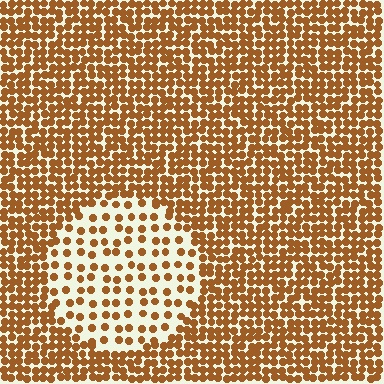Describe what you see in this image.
The image contains small brown elements arranged at two different densities. A circle-shaped region is visible where the elements are less densely packed than the surrounding area.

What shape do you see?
I see a circle.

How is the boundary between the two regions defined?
The boundary is defined by a change in element density (approximately 2.4x ratio). All elements are the same color, size, and shape.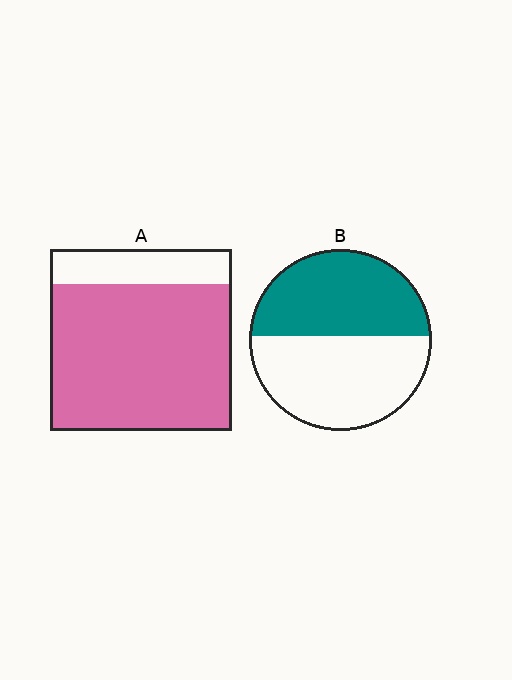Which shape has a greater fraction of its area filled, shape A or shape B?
Shape A.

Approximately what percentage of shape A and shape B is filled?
A is approximately 80% and B is approximately 45%.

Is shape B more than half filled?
Roughly half.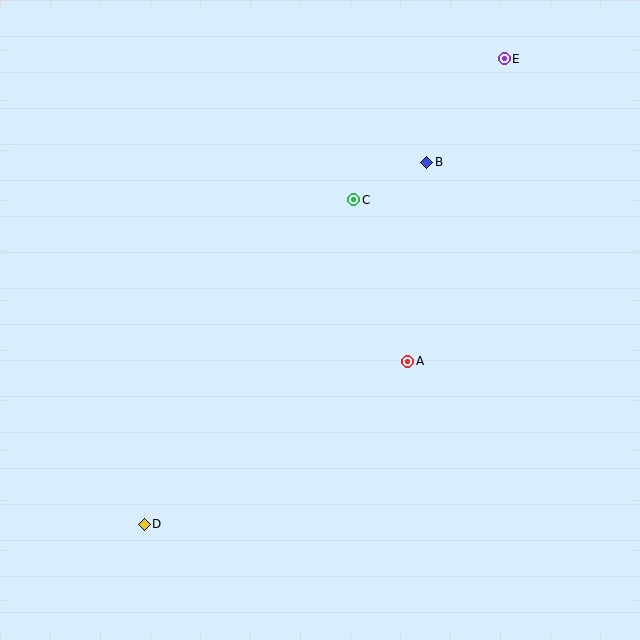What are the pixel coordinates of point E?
Point E is at (504, 59).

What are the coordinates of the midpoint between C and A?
The midpoint between C and A is at (381, 281).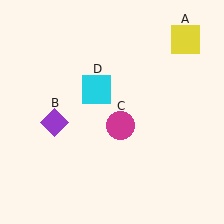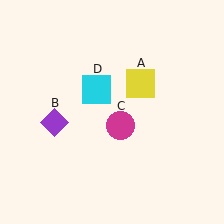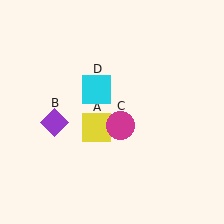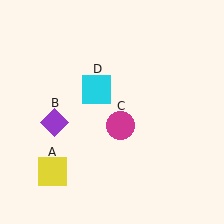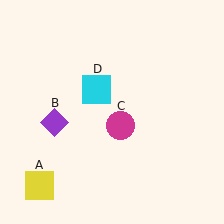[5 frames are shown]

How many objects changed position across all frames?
1 object changed position: yellow square (object A).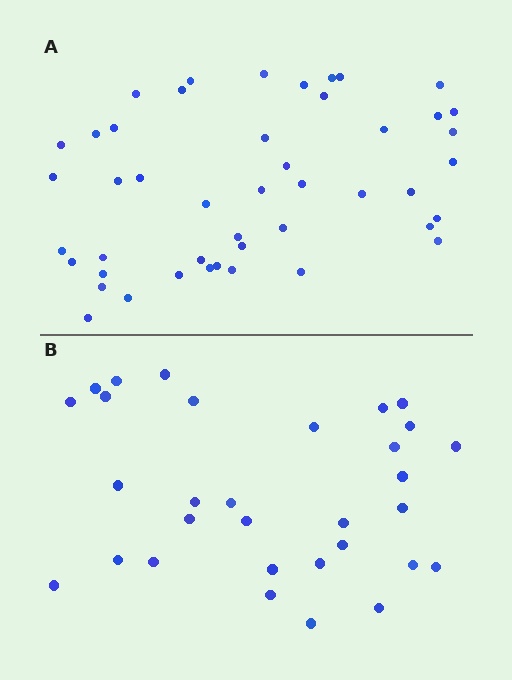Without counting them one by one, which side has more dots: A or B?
Region A (the top region) has more dots.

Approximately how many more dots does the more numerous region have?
Region A has approximately 15 more dots than region B.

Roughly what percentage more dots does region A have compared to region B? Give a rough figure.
About 50% more.